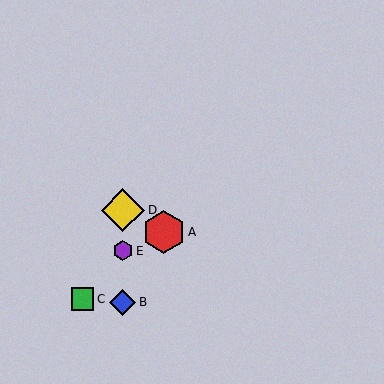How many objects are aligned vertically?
3 objects (B, D, E) are aligned vertically.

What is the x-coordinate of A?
Object A is at x≈164.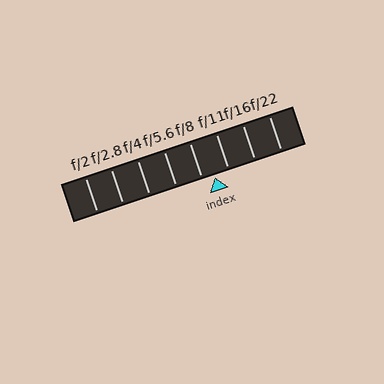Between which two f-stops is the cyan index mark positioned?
The index mark is between f/8 and f/11.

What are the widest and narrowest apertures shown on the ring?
The widest aperture shown is f/2 and the narrowest is f/22.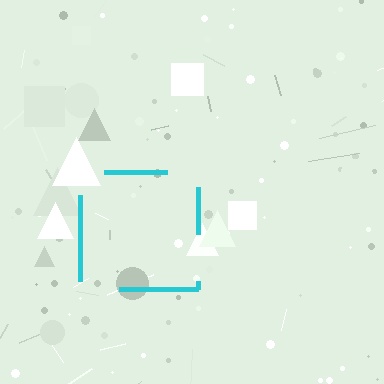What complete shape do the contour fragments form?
The contour fragments form a square.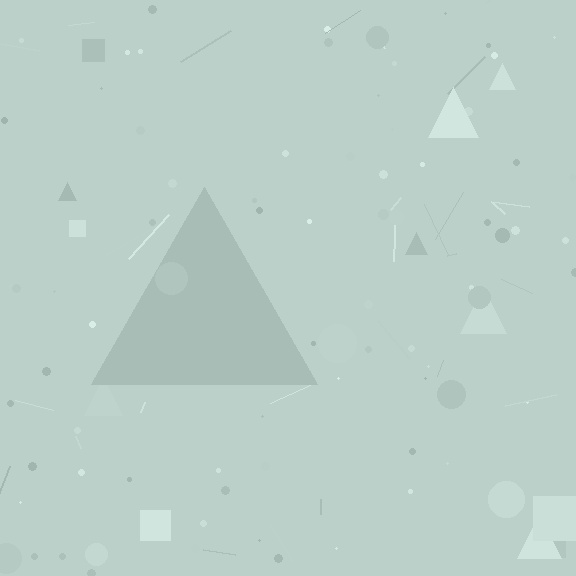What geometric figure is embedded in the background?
A triangle is embedded in the background.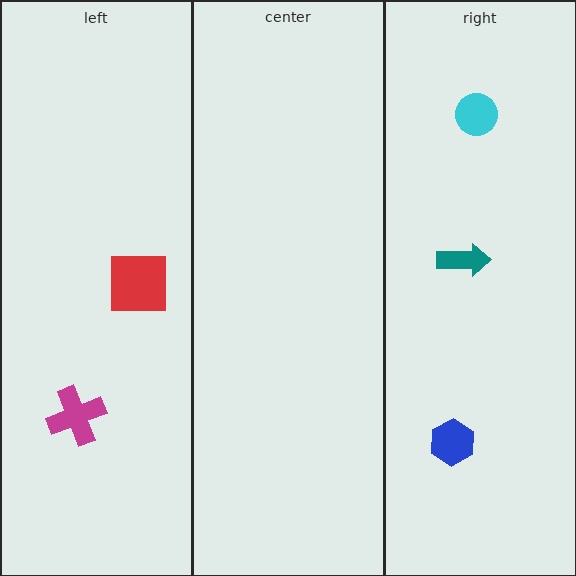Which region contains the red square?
The left region.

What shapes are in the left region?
The red square, the magenta cross.